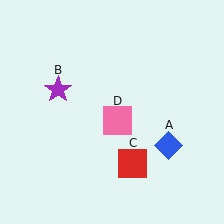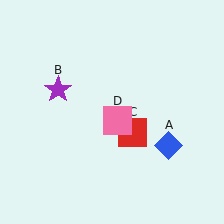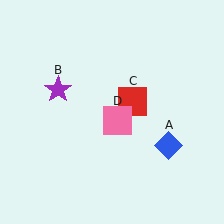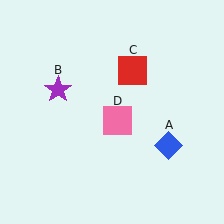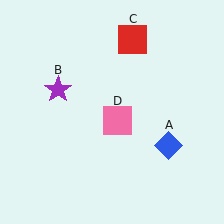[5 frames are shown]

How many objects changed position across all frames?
1 object changed position: red square (object C).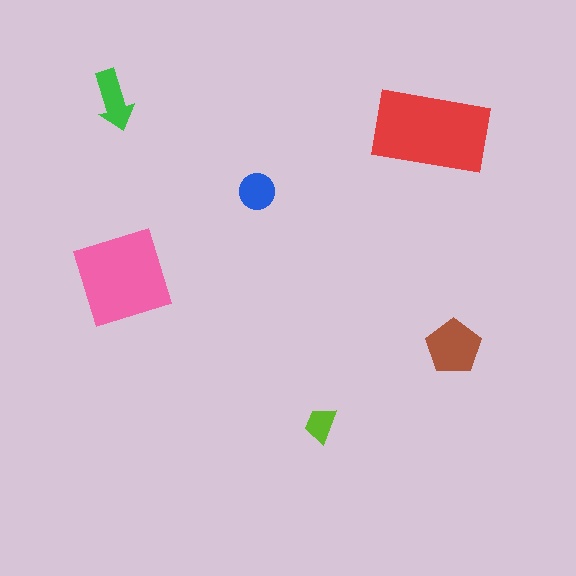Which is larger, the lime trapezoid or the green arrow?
The green arrow.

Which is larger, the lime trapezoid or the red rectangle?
The red rectangle.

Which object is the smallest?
The lime trapezoid.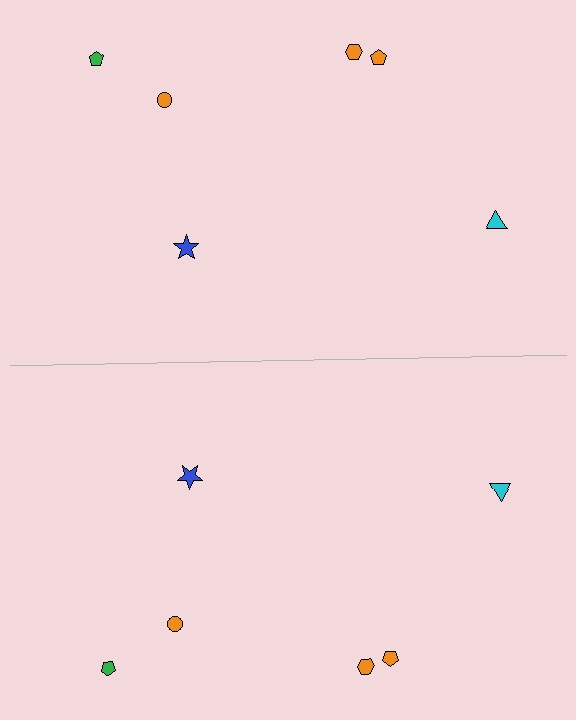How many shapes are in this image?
There are 12 shapes in this image.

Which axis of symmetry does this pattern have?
The pattern has a horizontal axis of symmetry running through the center of the image.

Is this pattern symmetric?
Yes, this pattern has bilateral (reflection) symmetry.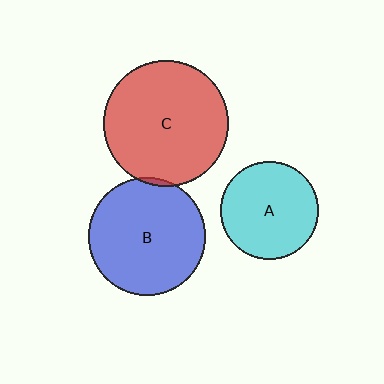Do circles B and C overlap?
Yes.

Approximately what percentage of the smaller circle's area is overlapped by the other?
Approximately 5%.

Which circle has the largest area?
Circle C (red).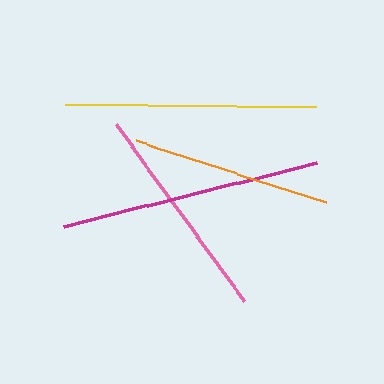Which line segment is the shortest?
The orange line is the shortest at approximately 200 pixels.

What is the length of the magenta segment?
The magenta segment is approximately 261 pixels long.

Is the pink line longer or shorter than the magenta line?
The magenta line is longer than the pink line.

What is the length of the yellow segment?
The yellow segment is approximately 251 pixels long.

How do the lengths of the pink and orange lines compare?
The pink and orange lines are approximately the same length.